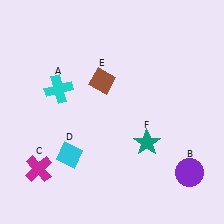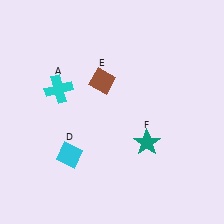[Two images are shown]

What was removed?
The purple circle (B), the magenta cross (C) were removed in Image 2.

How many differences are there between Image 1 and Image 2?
There are 2 differences between the two images.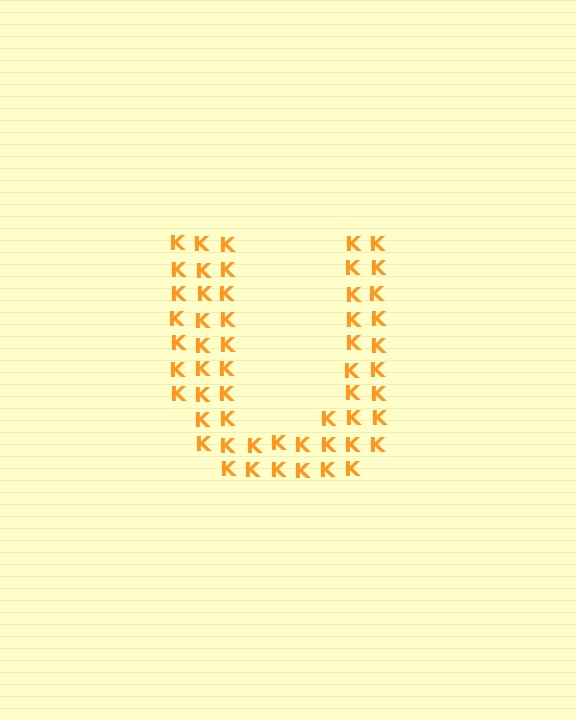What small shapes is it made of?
It is made of small letter K's.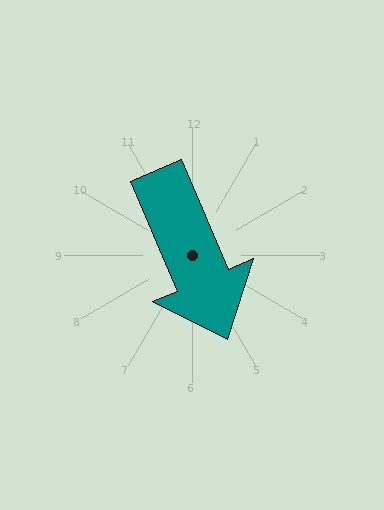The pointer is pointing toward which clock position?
Roughly 5 o'clock.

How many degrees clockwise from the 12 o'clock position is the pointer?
Approximately 157 degrees.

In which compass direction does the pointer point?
Southeast.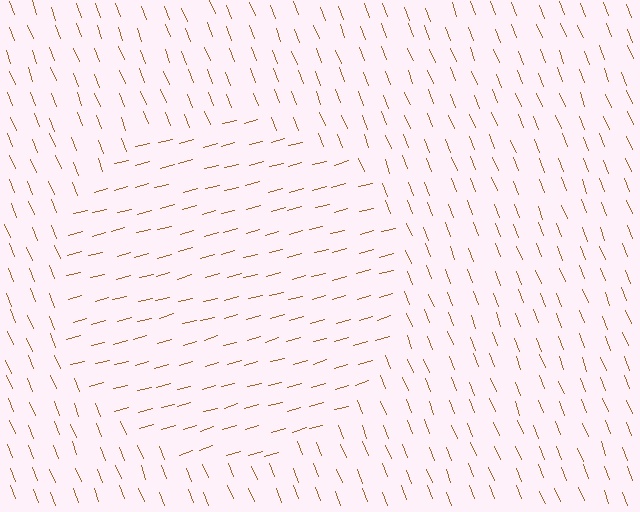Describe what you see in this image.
The image is filled with small brown line segments. A circle region in the image has lines oriented differently from the surrounding lines, creating a visible texture boundary.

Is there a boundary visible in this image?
Yes, there is a texture boundary formed by a change in line orientation.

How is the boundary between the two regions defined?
The boundary is defined purely by a change in line orientation (approximately 84 degrees difference). All lines are the same color and thickness.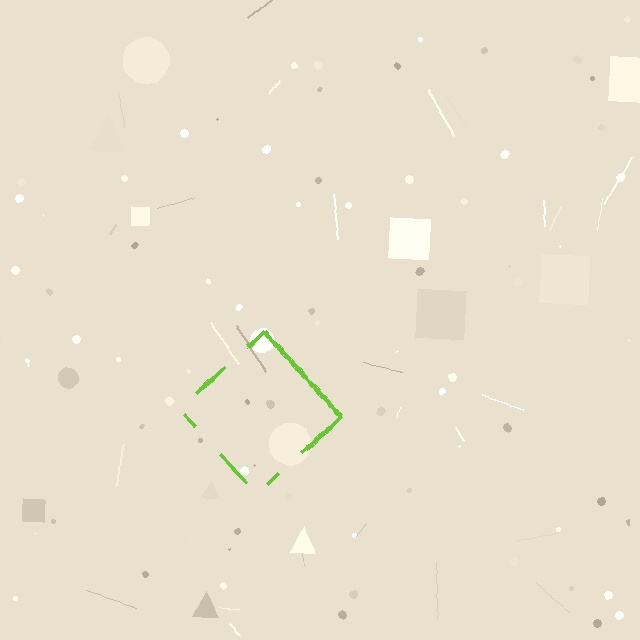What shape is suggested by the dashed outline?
The dashed outline suggests a diamond.